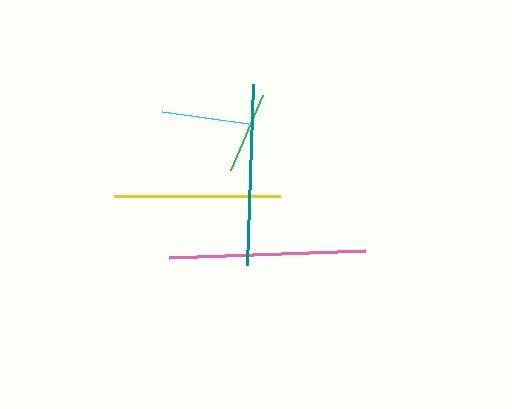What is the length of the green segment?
The green segment is approximately 82 pixels long.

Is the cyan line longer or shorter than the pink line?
The pink line is longer than the cyan line.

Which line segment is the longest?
The pink line is the longest at approximately 197 pixels.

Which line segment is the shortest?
The green line is the shortest at approximately 82 pixels.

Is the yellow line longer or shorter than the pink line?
The pink line is longer than the yellow line.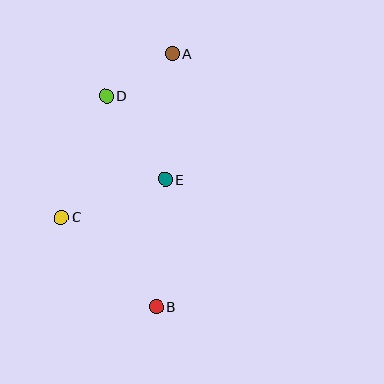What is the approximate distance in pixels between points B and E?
The distance between B and E is approximately 127 pixels.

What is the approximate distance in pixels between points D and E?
The distance between D and E is approximately 103 pixels.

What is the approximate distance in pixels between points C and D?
The distance between C and D is approximately 129 pixels.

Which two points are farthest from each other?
Points A and B are farthest from each other.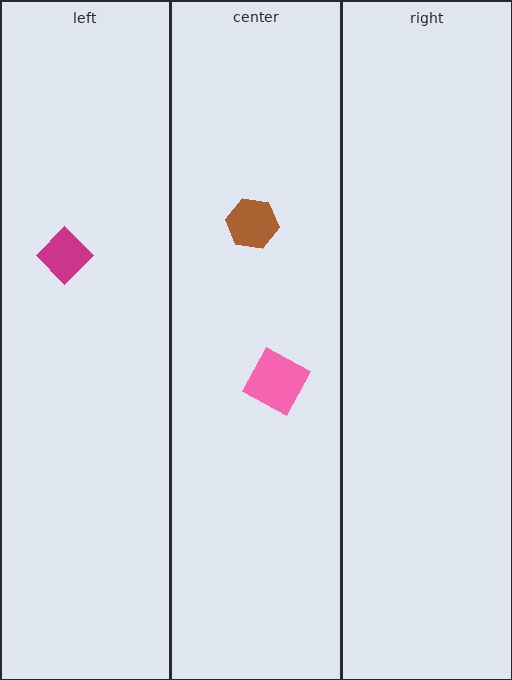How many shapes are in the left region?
1.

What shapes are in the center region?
The brown hexagon, the pink square.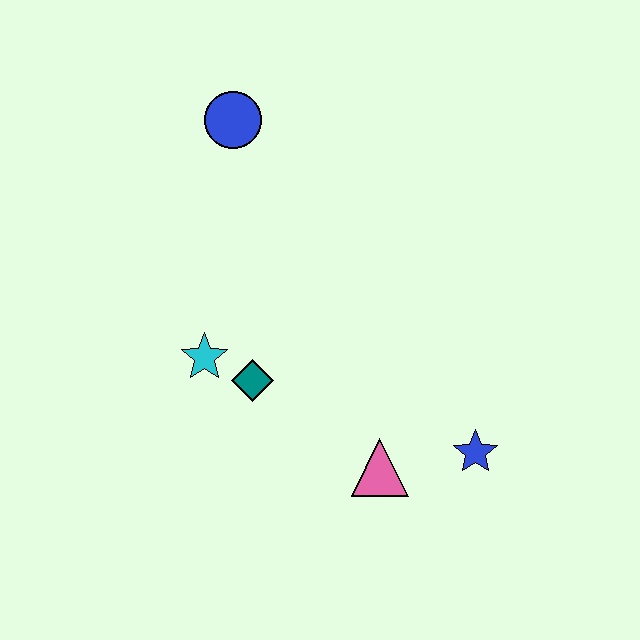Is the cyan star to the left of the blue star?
Yes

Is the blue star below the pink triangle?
No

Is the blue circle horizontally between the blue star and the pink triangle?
No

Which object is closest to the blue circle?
The cyan star is closest to the blue circle.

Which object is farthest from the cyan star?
The blue star is farthest from the cyan star.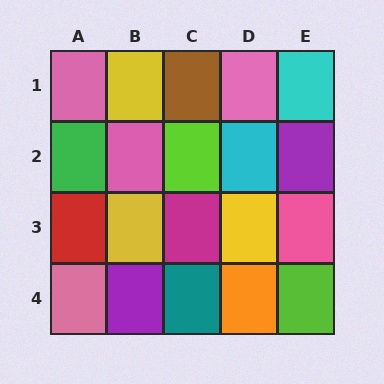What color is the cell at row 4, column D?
Orange.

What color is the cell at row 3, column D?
Yellow.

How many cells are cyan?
2 cells are cyan.